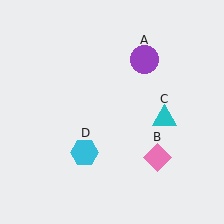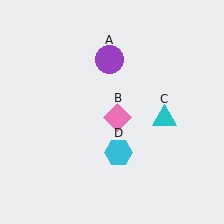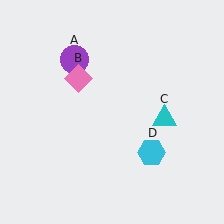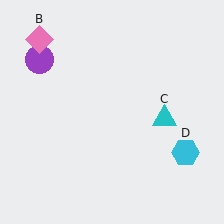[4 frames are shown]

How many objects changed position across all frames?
3 objects changed position: purple circle (object A), pink diamond (object B), cyan hexagon (object D).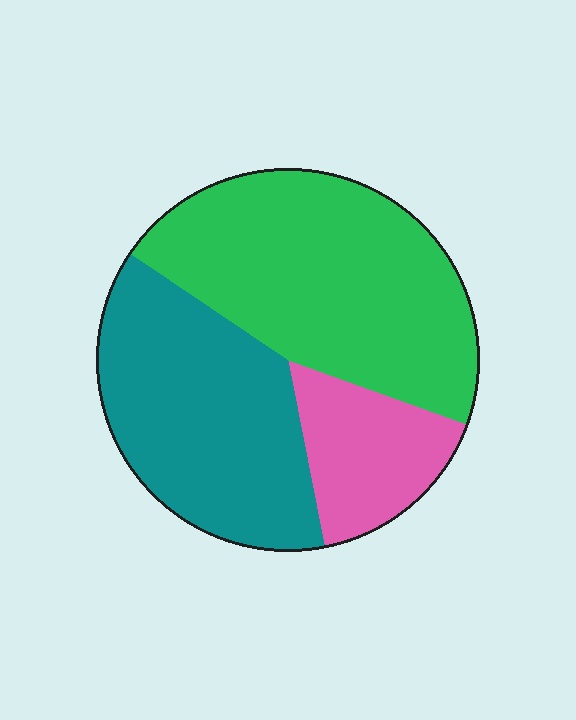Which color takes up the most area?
Green, at roughly 45%.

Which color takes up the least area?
Pink, at roughly 15%.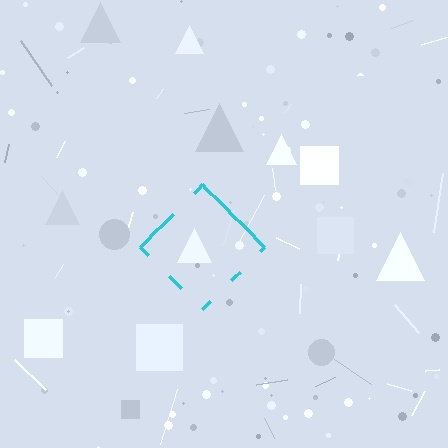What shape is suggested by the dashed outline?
The dashed outline suggests a diamond.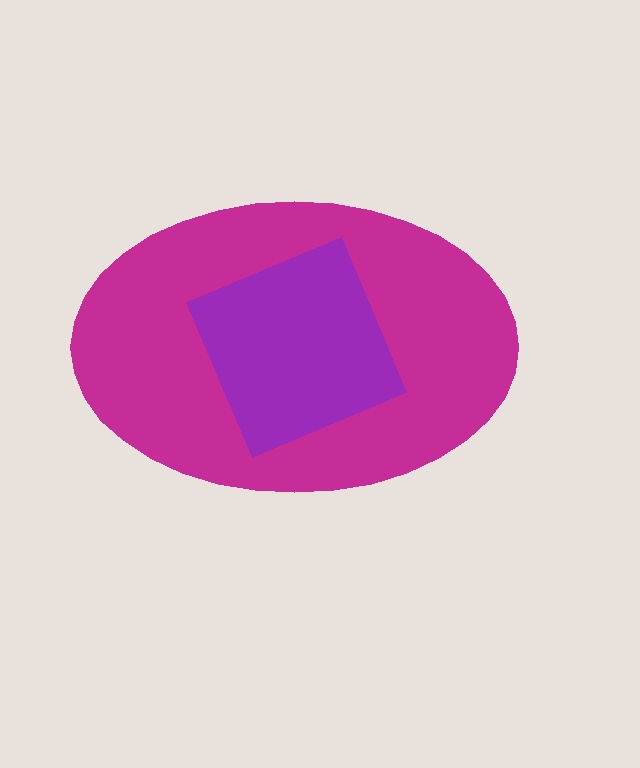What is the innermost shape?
The purple square.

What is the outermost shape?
The magenta ellipse.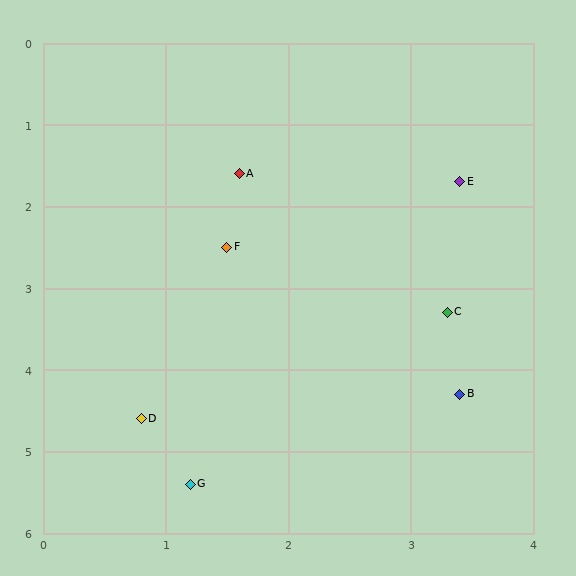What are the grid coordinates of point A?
Point A is at approximately (1.6, 1.6).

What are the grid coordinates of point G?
Point G is at approximately (1.2, 5.4).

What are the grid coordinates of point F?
Point F is at approximately (1.5, 2.5).